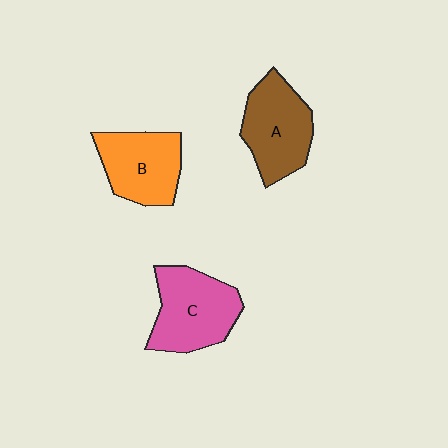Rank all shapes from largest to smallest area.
From largest to smallest: C (pink), A (brown), B (orange).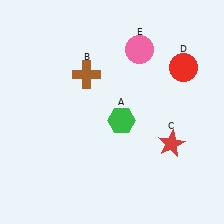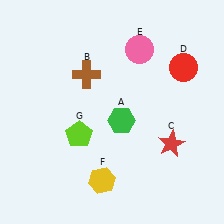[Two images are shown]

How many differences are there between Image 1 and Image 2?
There are 2 differences between the two images.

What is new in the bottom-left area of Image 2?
A yellow hexagon (F) was added in the bottom-left area of Image 2.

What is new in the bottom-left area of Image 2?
A lime pentagon (G) was added in the bottom-left area of Image 2.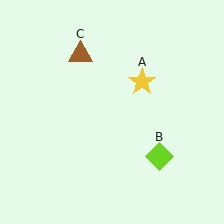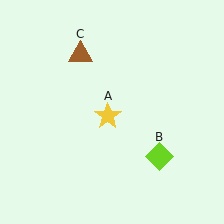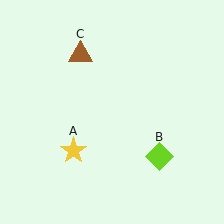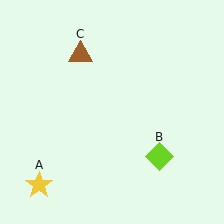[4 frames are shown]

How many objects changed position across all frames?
1 object changed position: yellow star (object A).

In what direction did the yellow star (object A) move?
The yellow star (object A) moved down and to the left.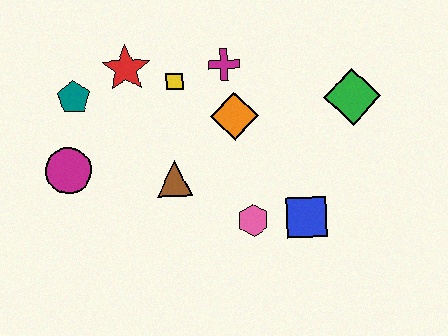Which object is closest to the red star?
The yellow square is closest to the red star.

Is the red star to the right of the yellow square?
No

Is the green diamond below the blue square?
No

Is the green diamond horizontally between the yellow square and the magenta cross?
No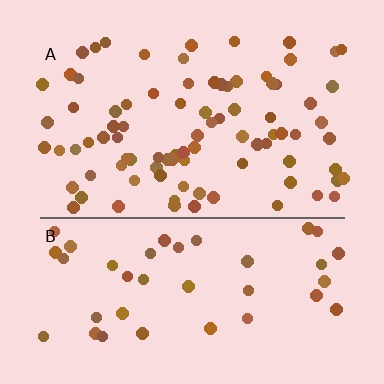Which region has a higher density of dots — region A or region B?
A (the top).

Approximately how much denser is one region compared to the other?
Approximately 2.1× — region A over region B.